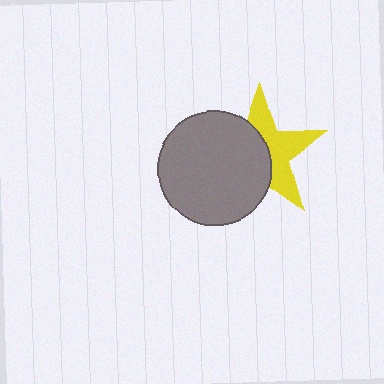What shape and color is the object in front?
The object in front is a gray circle.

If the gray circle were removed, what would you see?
You would see the complete yellow star.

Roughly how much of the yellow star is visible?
About half of it is visible (roughly 48%).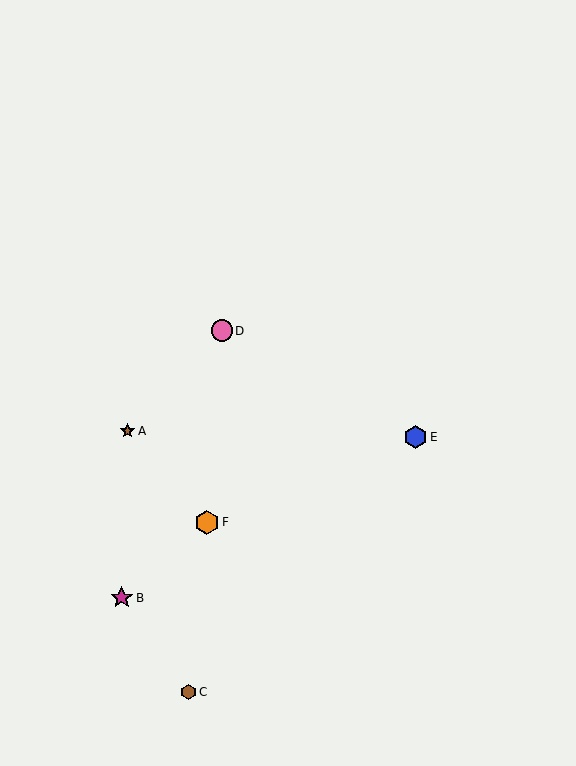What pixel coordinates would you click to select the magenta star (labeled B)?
Click at (122, 598) to select the magenta star B.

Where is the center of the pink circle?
The center of the pink circle is at (222, 331).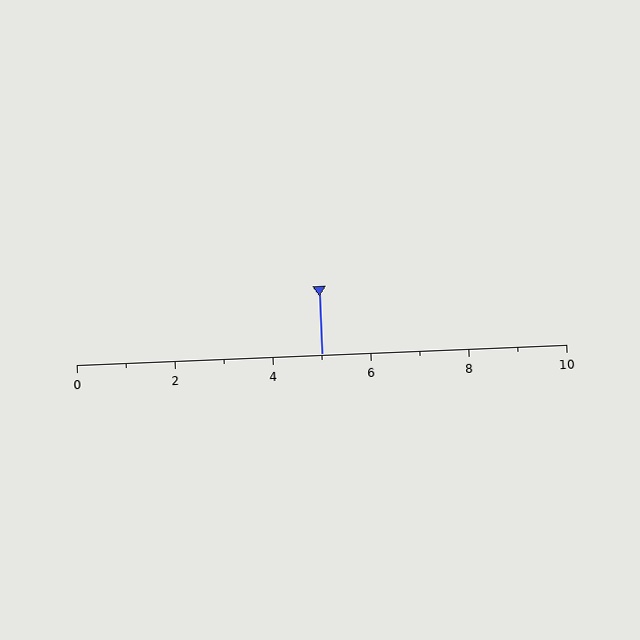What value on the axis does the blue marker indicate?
The marker indicates approximately 5.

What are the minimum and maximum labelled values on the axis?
The axis runs from 0 to 10.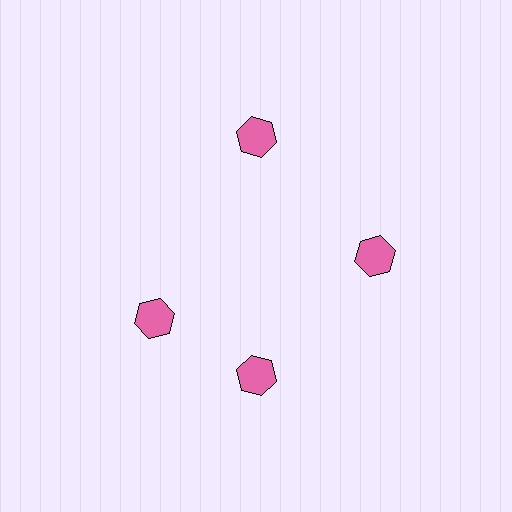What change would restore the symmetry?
The symmetry would be restored by rotating it back into even spacing with its neighbors so that all 4 hexagons sit at equal angles and equal distance from the center.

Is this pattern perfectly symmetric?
No. The 4 pink hexagons are arranged in a ring, but one element near the 9 o'clock position is rotated out of alignment along the ring, breaking the 4-fold rotational symmetry.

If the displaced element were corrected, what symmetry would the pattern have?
It would have 4-fold rotational symmetry — the pattern would map onto itself every 90 degrees.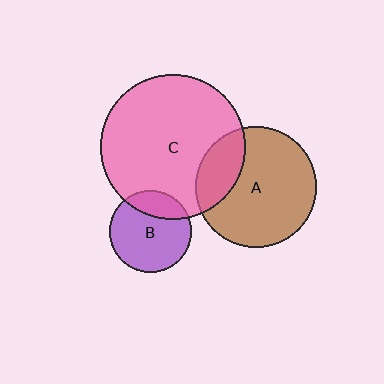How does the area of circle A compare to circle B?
Approximately 2.2 times.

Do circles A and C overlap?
Yes.